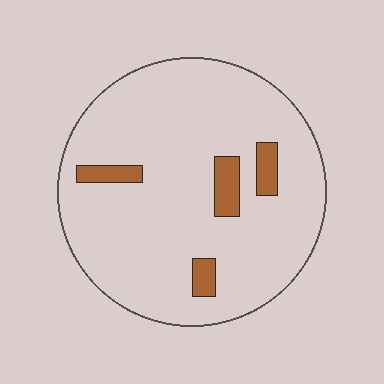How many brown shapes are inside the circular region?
4.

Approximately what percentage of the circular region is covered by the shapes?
Approximately 10%.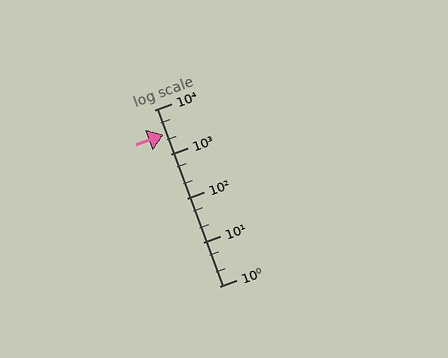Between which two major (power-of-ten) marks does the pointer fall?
The pointer is between 1000 and 10000.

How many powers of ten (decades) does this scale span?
The scale spans 4 decades, from 1 to 10000.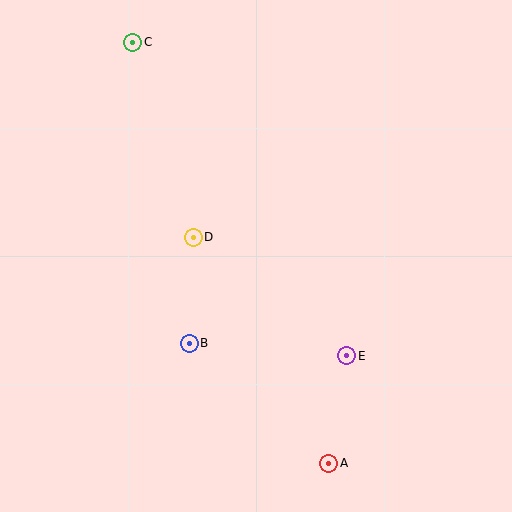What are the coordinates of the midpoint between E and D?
The midpoint between E and D is at (270, 296).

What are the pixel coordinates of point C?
Point C is at (133, 42).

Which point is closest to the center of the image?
Point D at (193, 237) is closest to the center.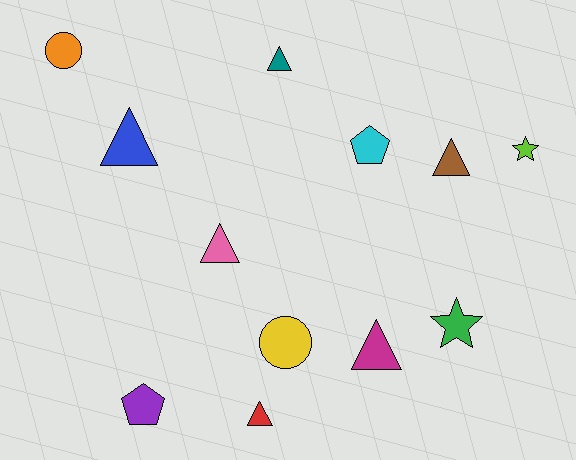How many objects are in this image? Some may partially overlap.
There are 12 objects.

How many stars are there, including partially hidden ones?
There are 2 stars.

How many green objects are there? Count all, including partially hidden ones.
There is 1 green object.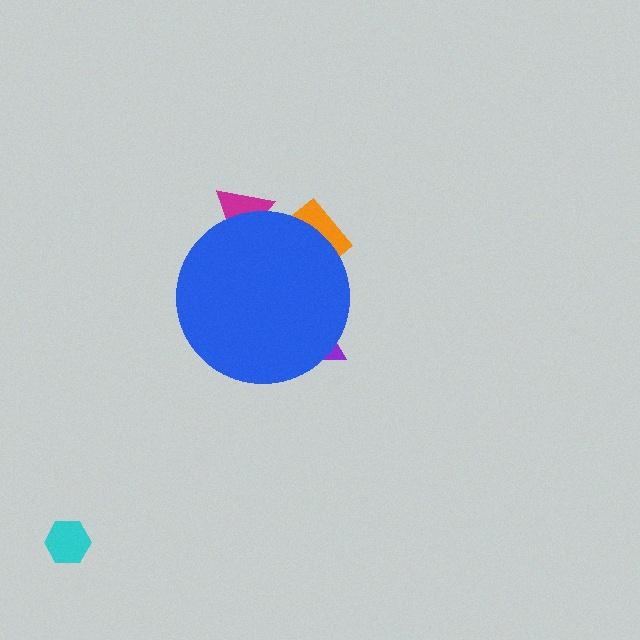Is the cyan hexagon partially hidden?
No, the cyan hexagon is fully visible.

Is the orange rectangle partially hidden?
Yes, the orange rectangle is partially hidden behind the blue circle.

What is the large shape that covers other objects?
A blue circle.